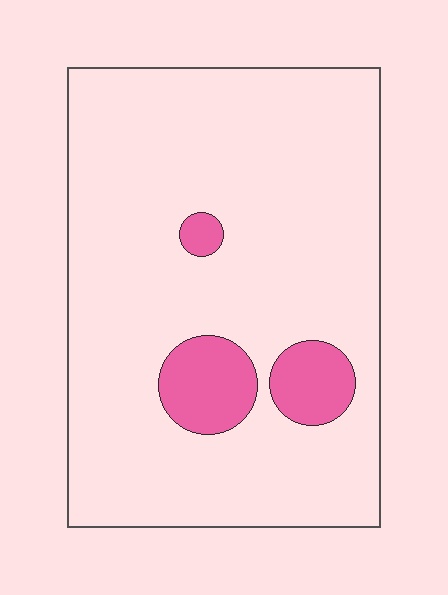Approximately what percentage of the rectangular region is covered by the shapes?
Approximately 10%.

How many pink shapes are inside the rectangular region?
3.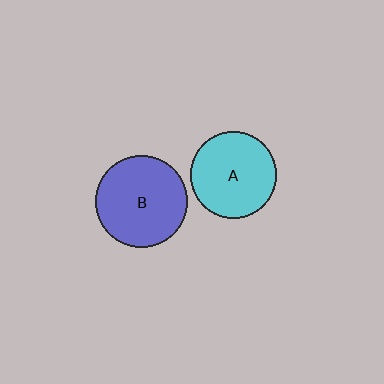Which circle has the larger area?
Circle B (blue).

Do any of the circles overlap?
No, none of the circles overlap.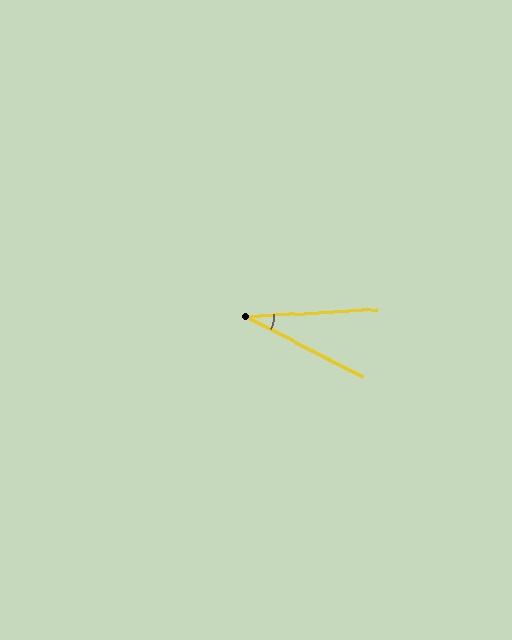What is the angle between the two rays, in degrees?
Approximately 30 degrees.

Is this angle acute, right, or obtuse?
It is acute.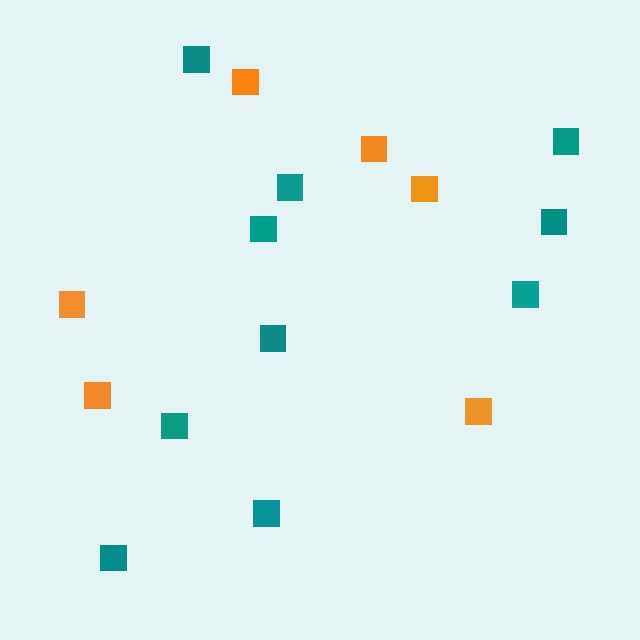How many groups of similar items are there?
There are 2 groups: one group of orange squares (6) and one group of teal squares (10).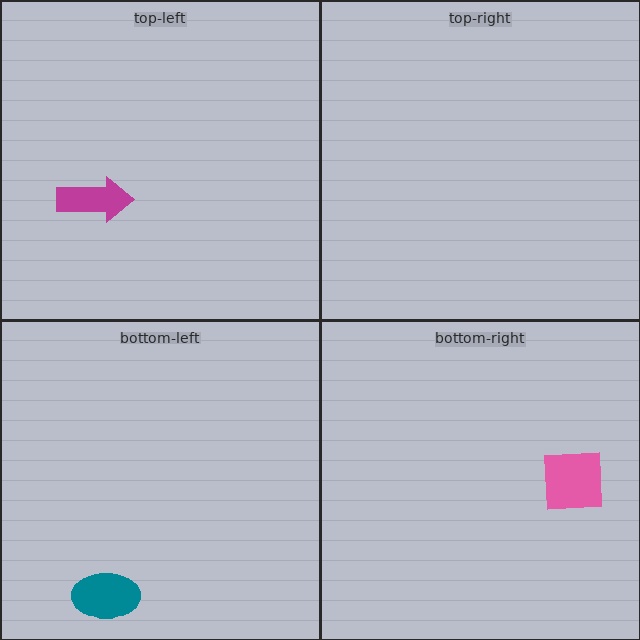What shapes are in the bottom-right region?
The pink square.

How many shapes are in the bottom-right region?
1.